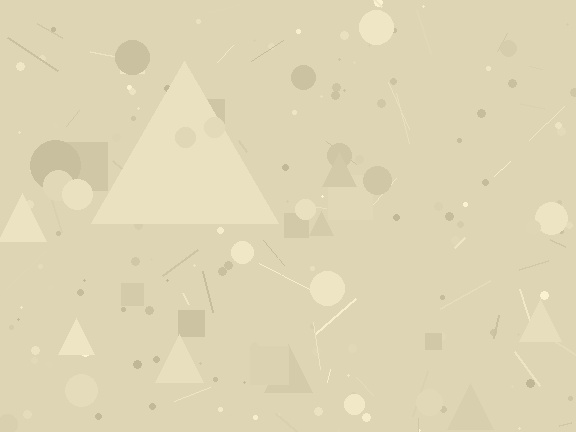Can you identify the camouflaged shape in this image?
The camouflaged shape is a triangle.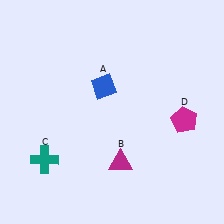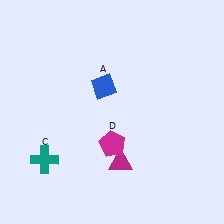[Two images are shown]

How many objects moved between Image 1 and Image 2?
1 object moved between the two images.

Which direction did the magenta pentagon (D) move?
The magenta pentagon (D) moved left.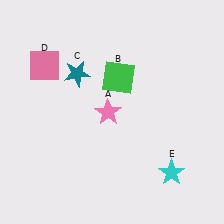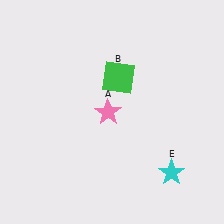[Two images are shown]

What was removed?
The teal star (C), the pink square (D) were removed in Image 2.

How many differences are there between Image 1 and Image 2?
There are 2 differences between the two images.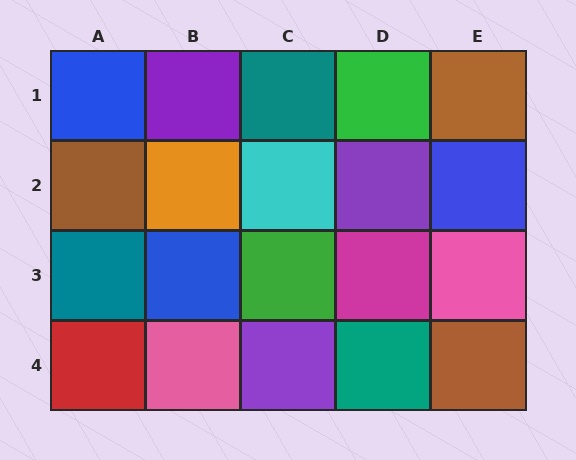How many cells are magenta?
1 cell is magenta.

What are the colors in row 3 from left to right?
Teal, blue, green, magenta, pink.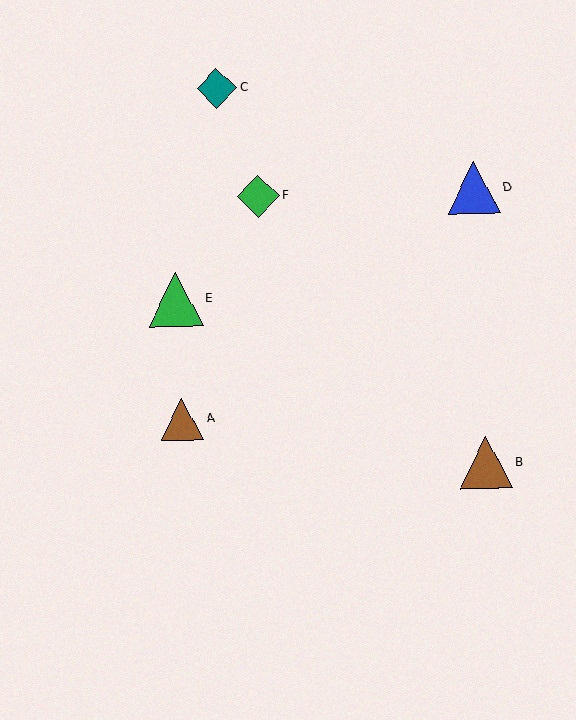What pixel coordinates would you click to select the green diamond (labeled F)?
Click at (258, 196) to select the green diamond F.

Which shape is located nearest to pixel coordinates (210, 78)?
The teal diamond (labeled C) at (217, 88) is nearest to that location.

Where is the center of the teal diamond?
The center of the teal diamond is at (217, 88).